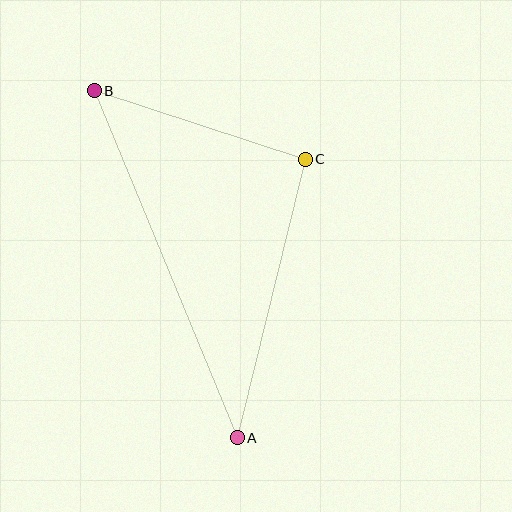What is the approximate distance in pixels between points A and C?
The distance between A and C is approximately 287 pixels.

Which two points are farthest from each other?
Points A and B are farthest from each other.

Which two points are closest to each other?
Points B and C are closest to each other.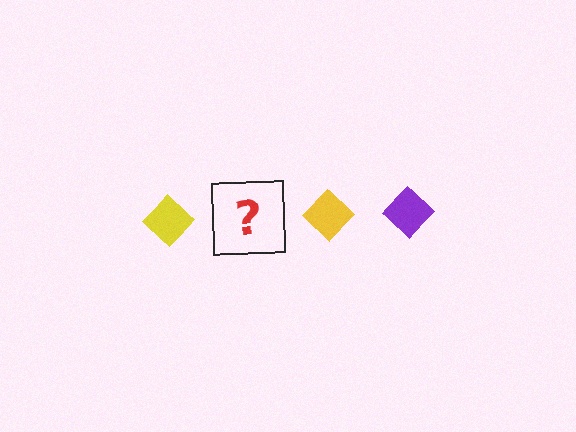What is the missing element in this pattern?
The missing element is a purple diamond.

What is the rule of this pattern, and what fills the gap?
The rule is that the pattern cycles through yellow, purple diamonds. The gap should be filled with a purple diamond.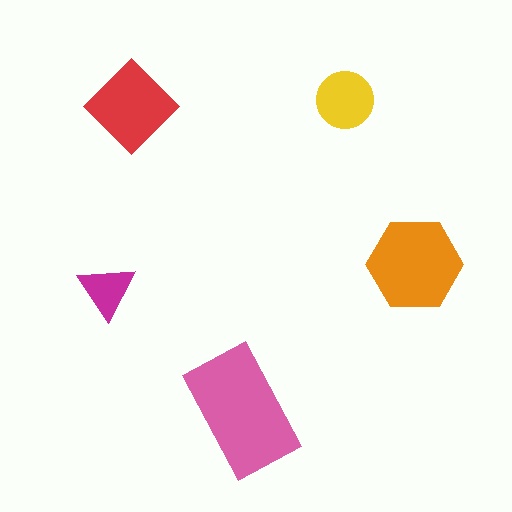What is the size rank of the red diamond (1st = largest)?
3rd.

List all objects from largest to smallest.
The pink rectangle, the orange hexagon, the red diamond, the yellow circle, the magenta triangle.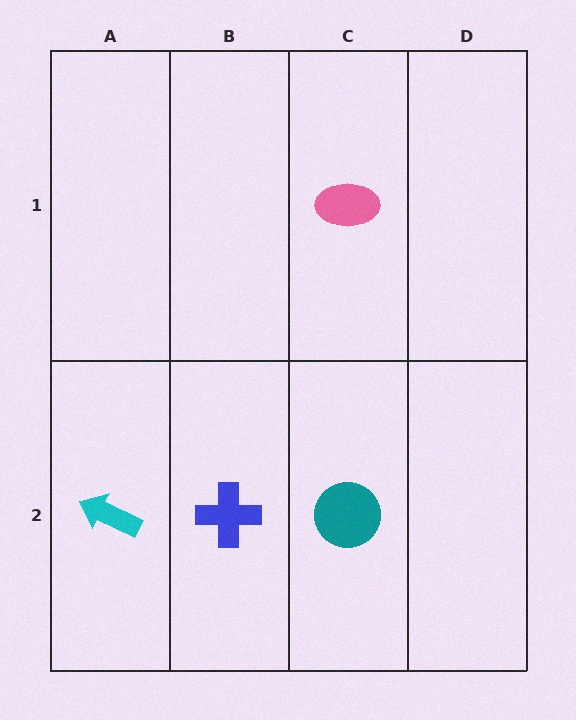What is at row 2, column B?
A blue cross.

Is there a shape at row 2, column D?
No, that cell is empty.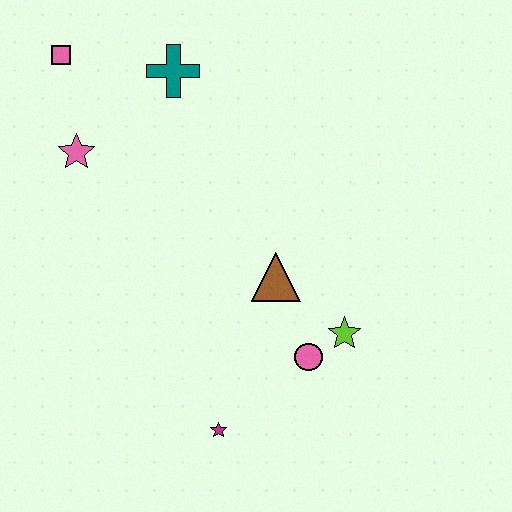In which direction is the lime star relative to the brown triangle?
The lime star is to the right of the brown triangle.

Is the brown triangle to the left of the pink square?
No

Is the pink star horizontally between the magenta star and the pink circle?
No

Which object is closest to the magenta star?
The pink circle is closest to the magenta star.